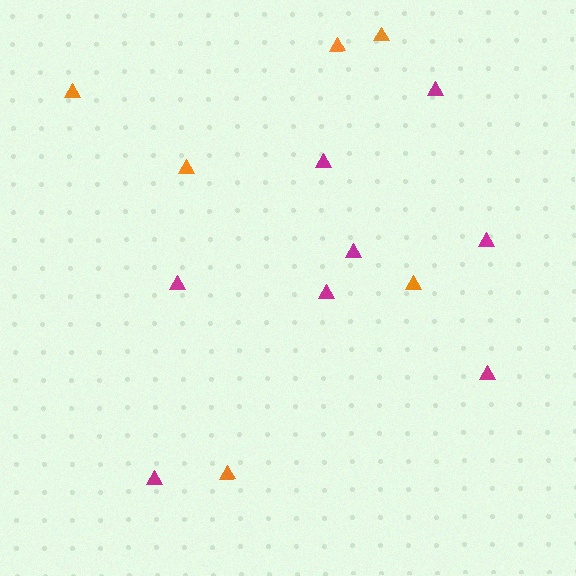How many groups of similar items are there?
There are 2 groups: one group of magenta triangles (8) and one group of orange triangles (6).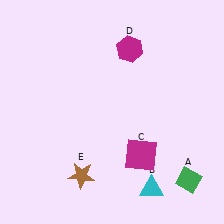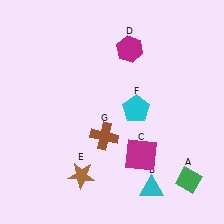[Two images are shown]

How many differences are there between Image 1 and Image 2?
There are 2 differences between the two images.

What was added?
A cyan pentagon (F), a brown cross (G) were added in Image 2.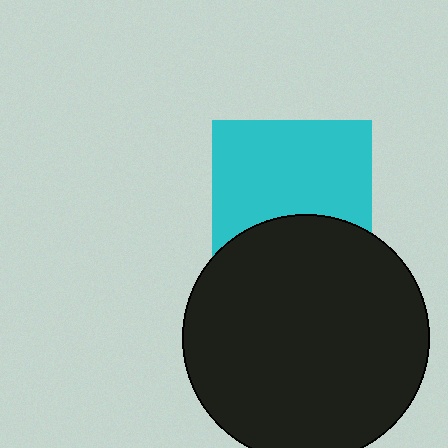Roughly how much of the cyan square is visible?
Most of it is visible (roughly 66%).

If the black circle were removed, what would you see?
You would see the complete cyan square.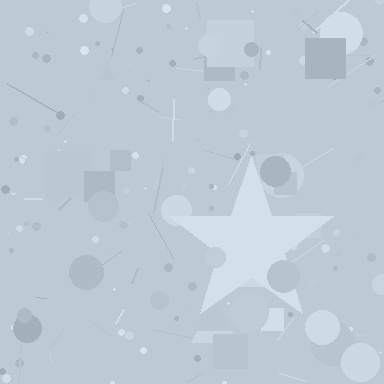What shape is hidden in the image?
A star is hidden in the image.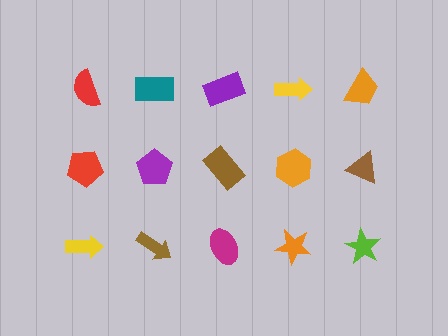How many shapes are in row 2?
5 shapes.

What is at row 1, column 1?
A red semicircle.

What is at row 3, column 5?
A lime star.